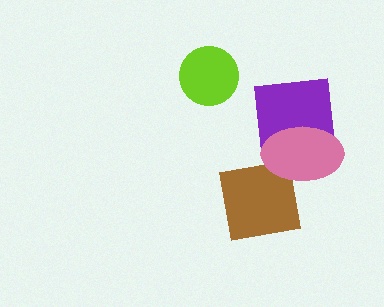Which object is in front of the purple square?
The pink ellipse is in front of the purple square.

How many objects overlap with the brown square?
1 object overlaps with the brown square.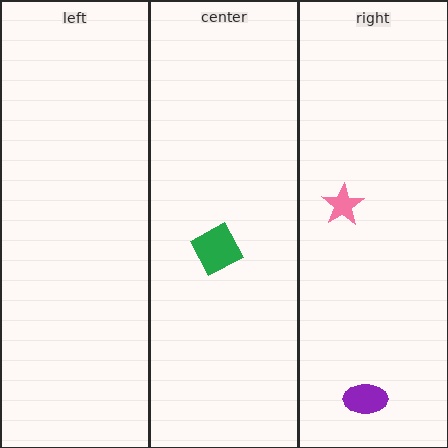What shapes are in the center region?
The green square.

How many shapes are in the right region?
2.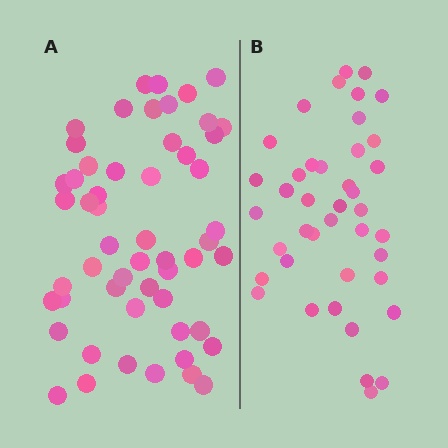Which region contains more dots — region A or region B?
Region A (the left region) has more dots.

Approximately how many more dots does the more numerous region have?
Region A has approximately 15 more dots than region B.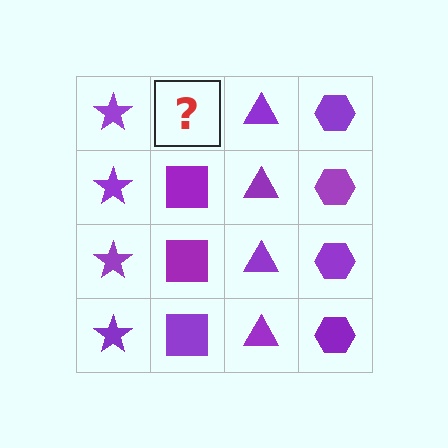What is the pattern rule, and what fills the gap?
The rule is that each column has a consistent shape. The gap should be filled with a purple square.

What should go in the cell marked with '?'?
The missing cell should contain a purple square.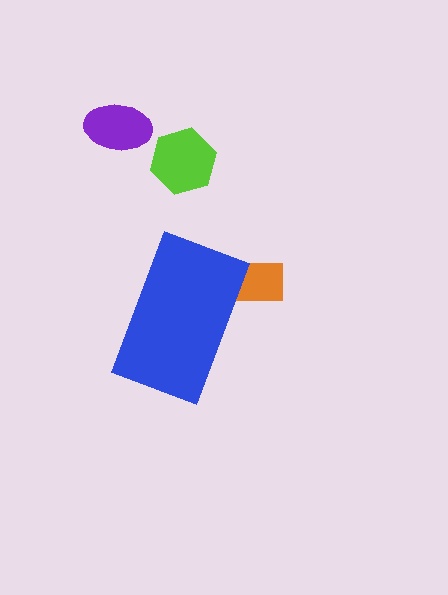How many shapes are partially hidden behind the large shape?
1 shape is partially hidden.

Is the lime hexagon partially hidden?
No, the lime hexagon is fully visible.